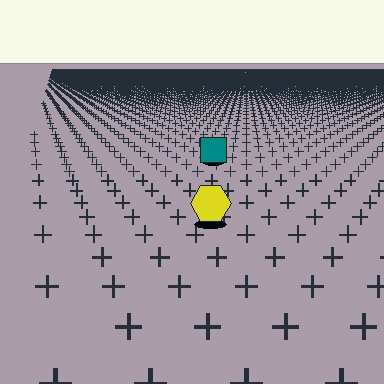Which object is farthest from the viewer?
The teal square is farthest from the viewer. It appears smaller and the ground texture around it is denser.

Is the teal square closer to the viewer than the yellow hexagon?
No. The yellow hexagon is closer — you can tell from the texture gradient: the ground texture is coarser near it.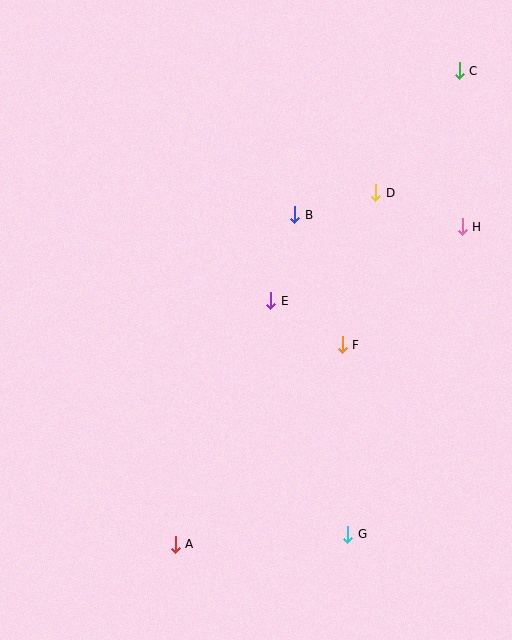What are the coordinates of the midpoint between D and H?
The midpoint between D and H is at (419, 210).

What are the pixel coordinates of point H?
Point H is at (462, 227).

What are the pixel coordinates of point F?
Point F is at (342, 345).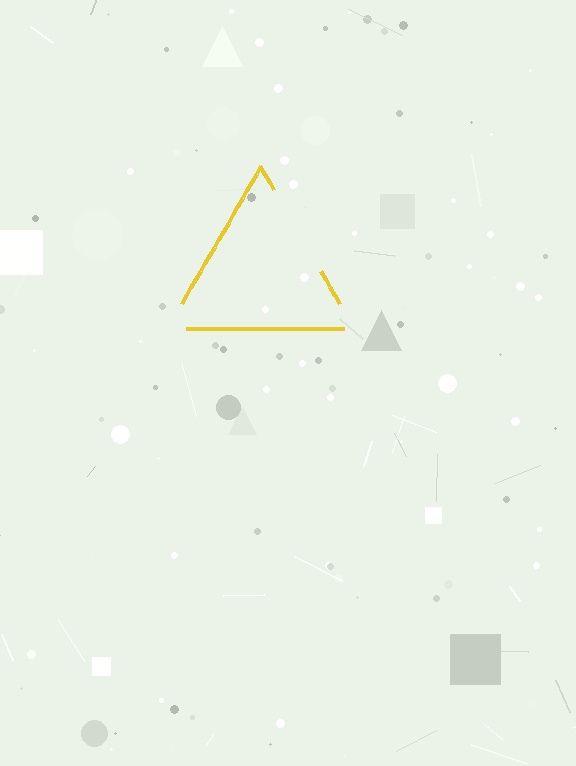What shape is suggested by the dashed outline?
The dashed outline suggests a triangle.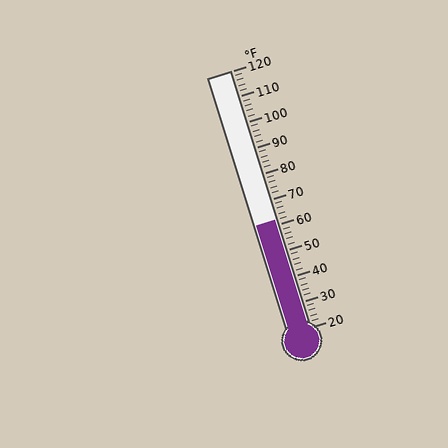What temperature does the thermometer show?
The thermometer shows approximately 62°F.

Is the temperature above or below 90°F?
The temperature is below 90°F.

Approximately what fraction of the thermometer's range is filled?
The thermometer is filled to approximately 40% of its range.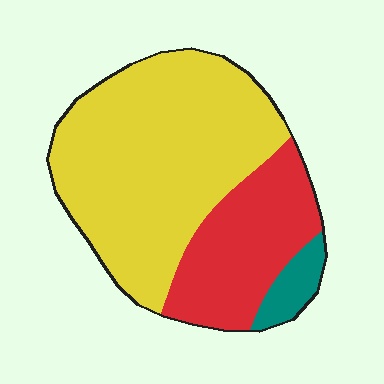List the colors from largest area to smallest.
From largest to smallest: yellow, red, teal.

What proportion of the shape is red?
Red takes up between a quarter and a half of the shape.